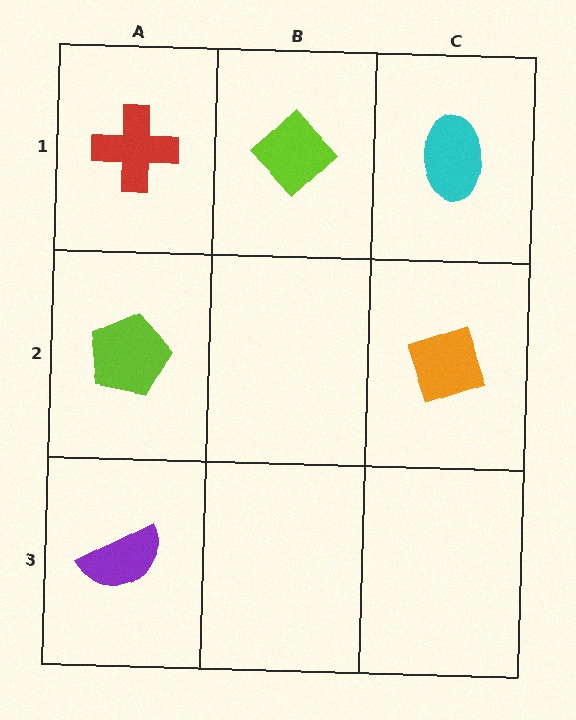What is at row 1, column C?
A cyan ellipse.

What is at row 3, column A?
A purple semicircle.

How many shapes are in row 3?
1 shape.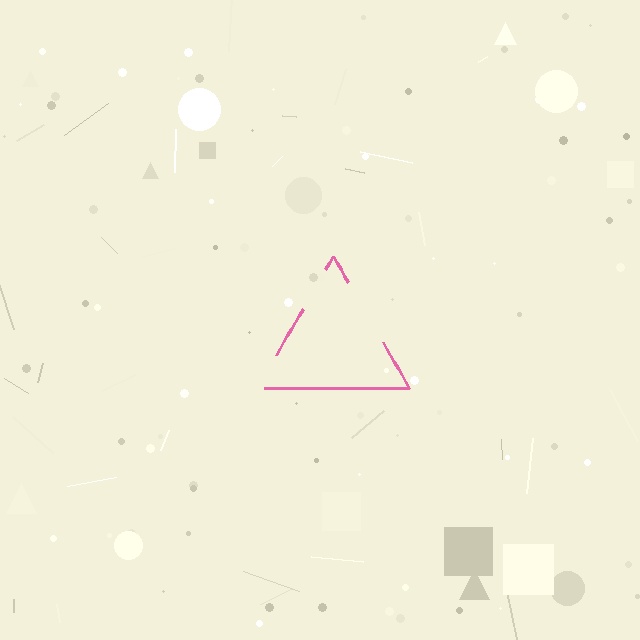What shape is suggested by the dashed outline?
The dashed outline suggests a triangle.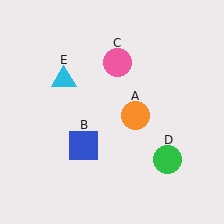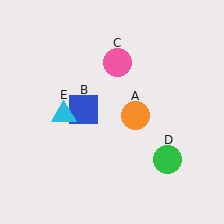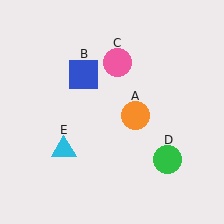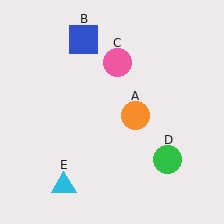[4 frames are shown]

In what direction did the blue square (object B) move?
The blue square (object B) moved up.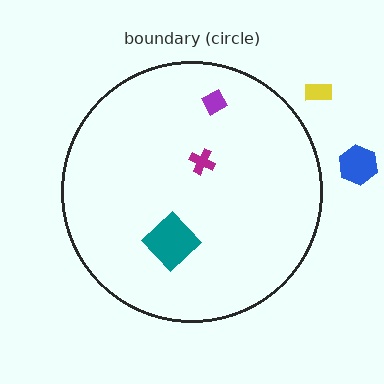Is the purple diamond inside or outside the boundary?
Inside.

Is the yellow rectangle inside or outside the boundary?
Outside.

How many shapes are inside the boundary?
3 inside, 2 outside.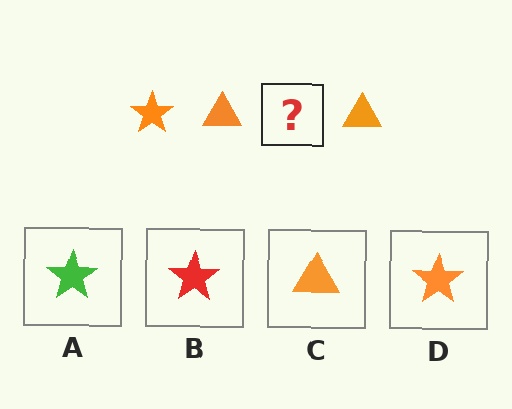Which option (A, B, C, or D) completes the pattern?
D.